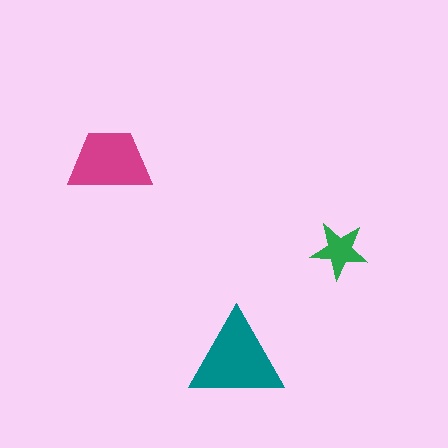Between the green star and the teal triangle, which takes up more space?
The teal triangle.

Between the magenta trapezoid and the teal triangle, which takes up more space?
The teal triangle.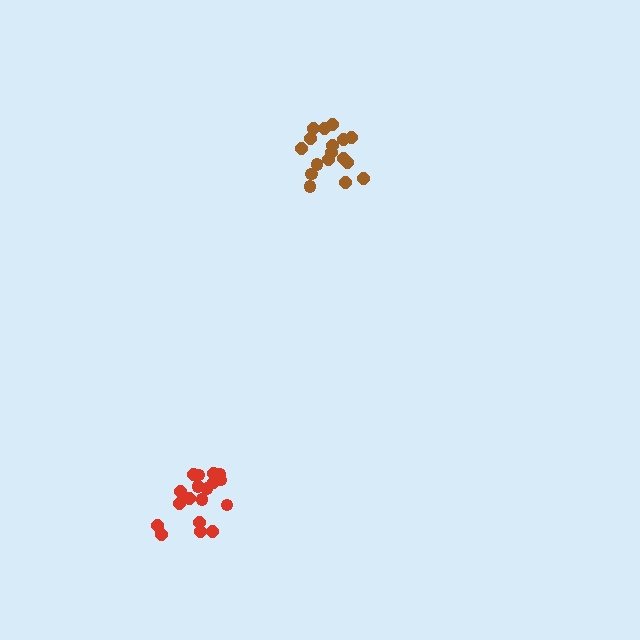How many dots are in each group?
Group 1: 17 dots, Group 2: 18 dots (35 total).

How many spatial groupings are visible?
There are 2 spatial groupings.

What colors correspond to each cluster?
The clusters are colored: brown, red.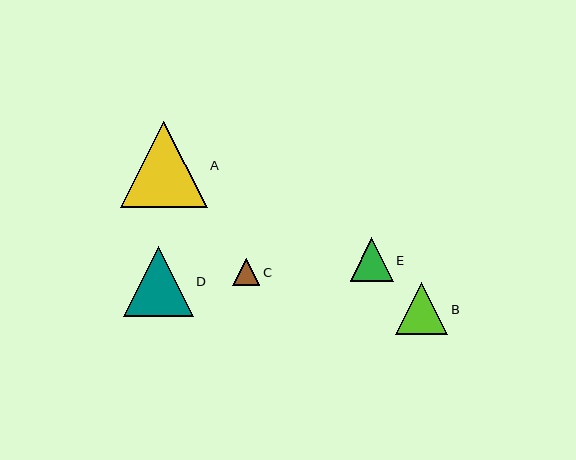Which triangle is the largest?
Triangle A is the largest with a size of approximately 87 pixels.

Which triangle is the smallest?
Triangle C is the smallest with a size of approximately 27 pixels.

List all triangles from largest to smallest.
From largest to smallest: A, D, B, E, C.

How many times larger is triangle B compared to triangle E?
Triangle B is approximately 1.2 times the size of triangle E.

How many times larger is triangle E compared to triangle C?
Triangle E is approximately 1.6 times the size of triangle C.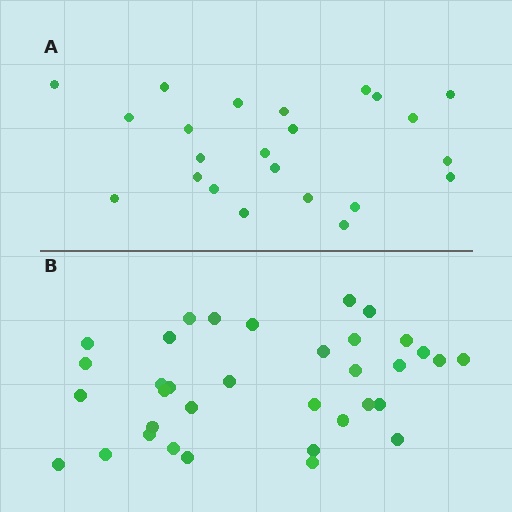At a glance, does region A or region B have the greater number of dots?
Region B (the bottom region) has more dots.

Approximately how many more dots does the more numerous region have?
Region B has roughly 12 or so more dots than region A.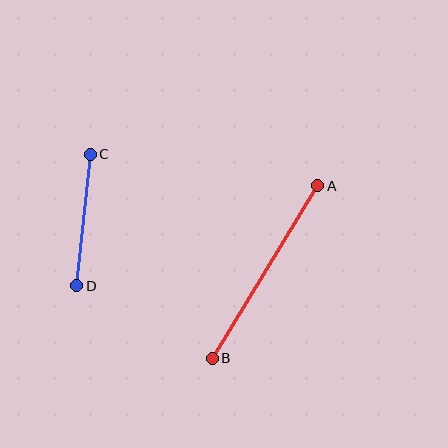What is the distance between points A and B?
The distance is approximately 202 pixels.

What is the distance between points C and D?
The distance is approximately 132 pixels.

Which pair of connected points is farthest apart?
Points A and B are farthest apart.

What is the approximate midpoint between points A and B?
The midpoint is at approximately (265, 272) pixels.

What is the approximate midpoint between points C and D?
The midpoint is at approximately (84, 220) pixels.